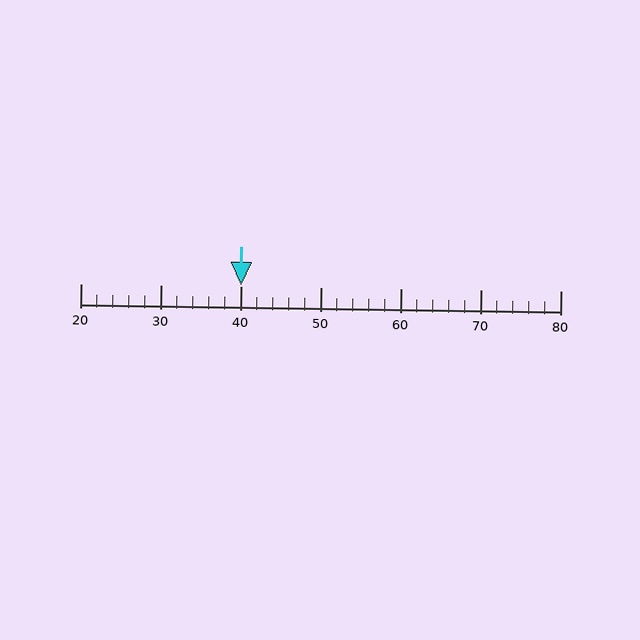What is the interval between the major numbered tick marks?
The major tick marks are spaced 10 units apart.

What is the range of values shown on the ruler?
The ruler shows values from 20 to 80.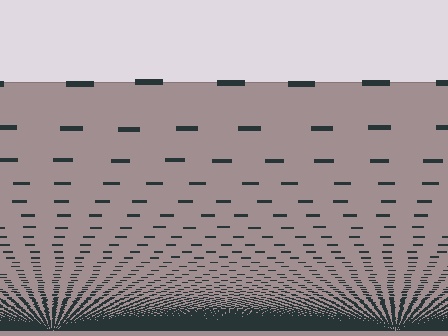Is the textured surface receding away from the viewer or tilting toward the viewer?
The surface appears to tilt toward the viewer. Texture elements get larger and sparser toward the top.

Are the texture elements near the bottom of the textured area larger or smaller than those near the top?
Smaller. The gradient is inverted — elements near the bottom are smaller and denser.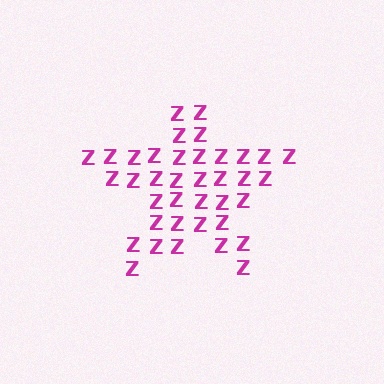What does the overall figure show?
The overall figure shows a star.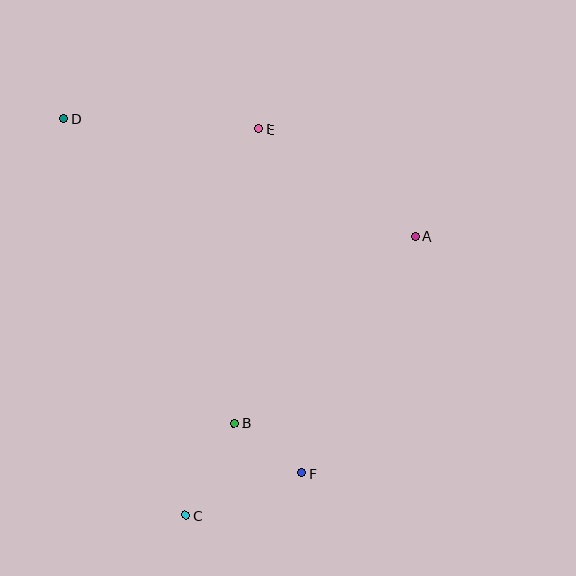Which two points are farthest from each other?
Points D and F are farthest from each other.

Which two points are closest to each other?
Points B and F are closest to each other.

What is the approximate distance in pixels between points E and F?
The distance between E and F is approximately 347 pixels.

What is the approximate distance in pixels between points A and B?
The distance between A and B is approximately 260 pixels.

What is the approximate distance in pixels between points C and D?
The distance between C and D is approximately 415 pixels.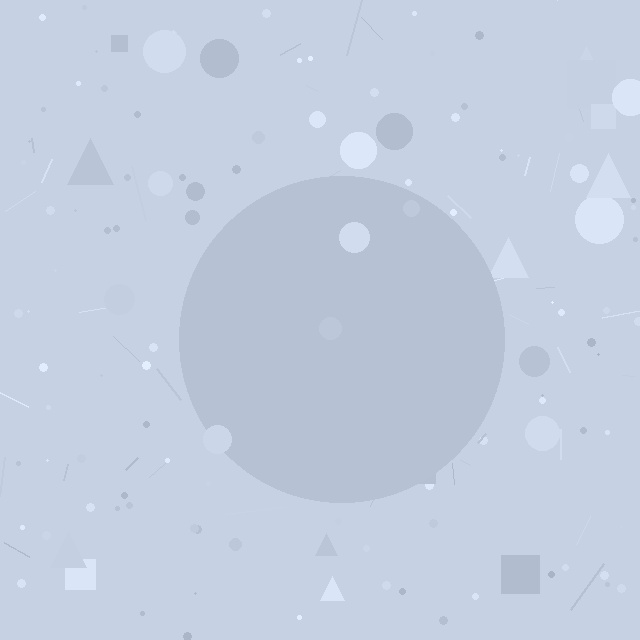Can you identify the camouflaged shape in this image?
The camouflaged shape is a circle.